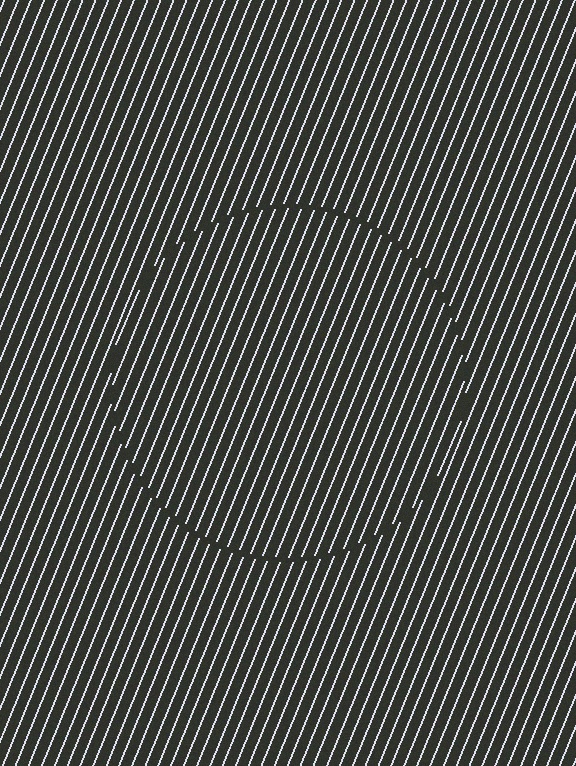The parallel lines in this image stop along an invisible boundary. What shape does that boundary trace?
An illusory circle. The interior of the shape contains the same grating, shifted by half a period — the contour is defined by the phase discontinuity where line-ends from the inner and outer gratings abut.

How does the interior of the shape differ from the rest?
The interior of the shape contains the same grating, shifted by half a period — the contour is defined by the phase discontinuity where line-ends from the inner and outer gratings abut.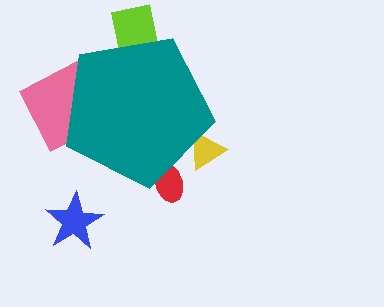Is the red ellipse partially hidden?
Yes, the red ellipse is partially hidden behind the teal pentagon.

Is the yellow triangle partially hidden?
Yes, the yellow triangle is partially hidden behind the teal pentagon.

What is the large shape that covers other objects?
A teal pentagon.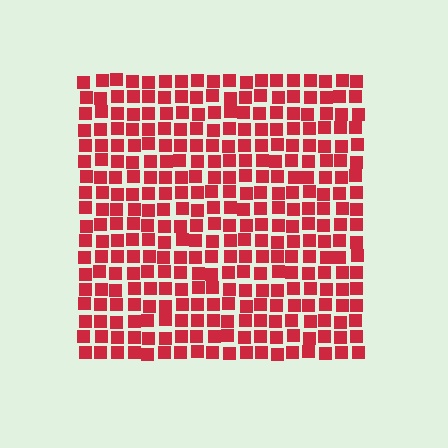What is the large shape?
The large shape is a square.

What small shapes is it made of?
It is made of small squares.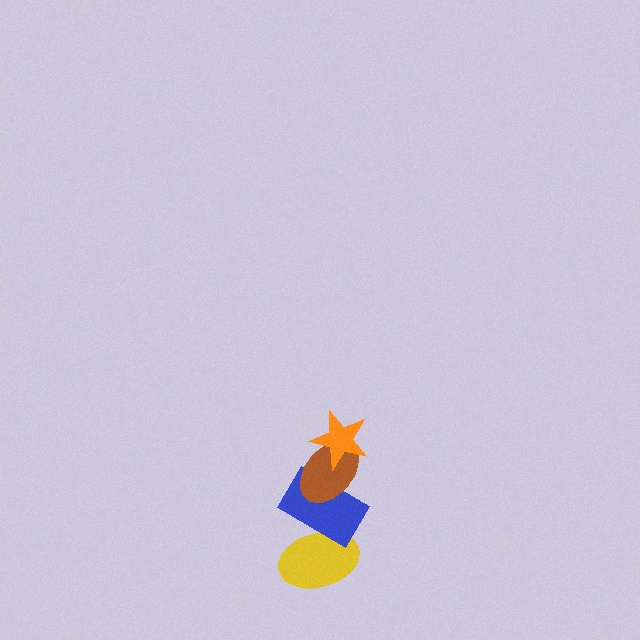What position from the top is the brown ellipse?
The brown ellipse is 2nd from the top.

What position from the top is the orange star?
The orange star is 1st from the top.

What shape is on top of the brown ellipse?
The orange star is on top of the brown ellipse.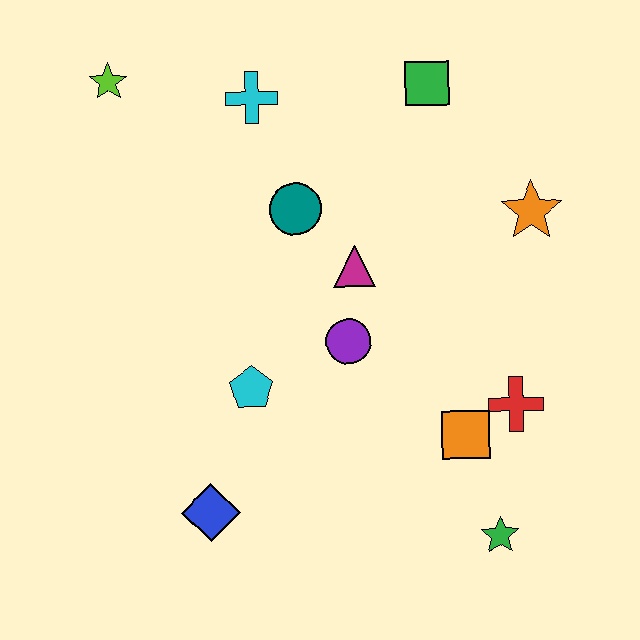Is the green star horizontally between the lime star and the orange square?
No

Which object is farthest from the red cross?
The lime star is farthest from the red cross.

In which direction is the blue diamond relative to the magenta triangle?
The blue diamond is below the magenta triangle.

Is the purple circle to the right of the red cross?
No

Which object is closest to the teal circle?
The magenta triangle is closest to the teal circle.